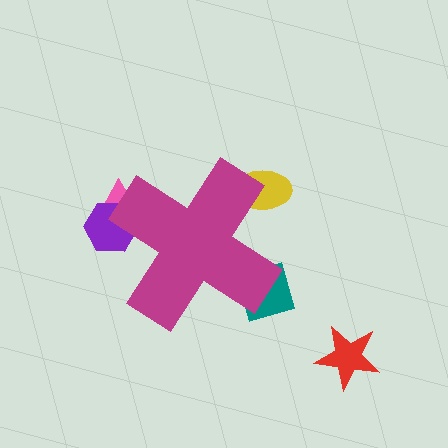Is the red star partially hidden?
No, the red star is fully visible.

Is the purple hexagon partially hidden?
Yes, the purple hexagon is partially hidden behind the magenta cross.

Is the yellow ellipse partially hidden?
Yes, the yellow ellipse is partially hidden behind the magenta cross.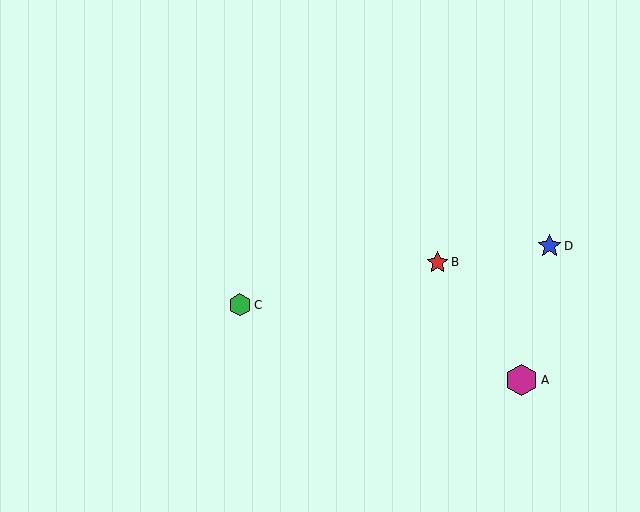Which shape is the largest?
The magenta hexagon (labeled A) is the largest.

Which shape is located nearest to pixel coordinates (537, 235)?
The blue star (labeled D) at (550, 246) is nearest to that location.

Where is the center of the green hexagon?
The center of the green hexagon is at (240, 305).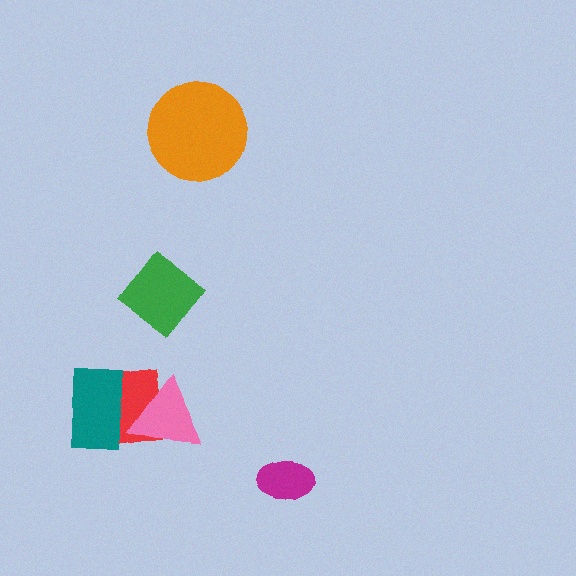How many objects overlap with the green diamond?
0 objects overlap with the green diamond.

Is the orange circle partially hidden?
No, no other shape covers it.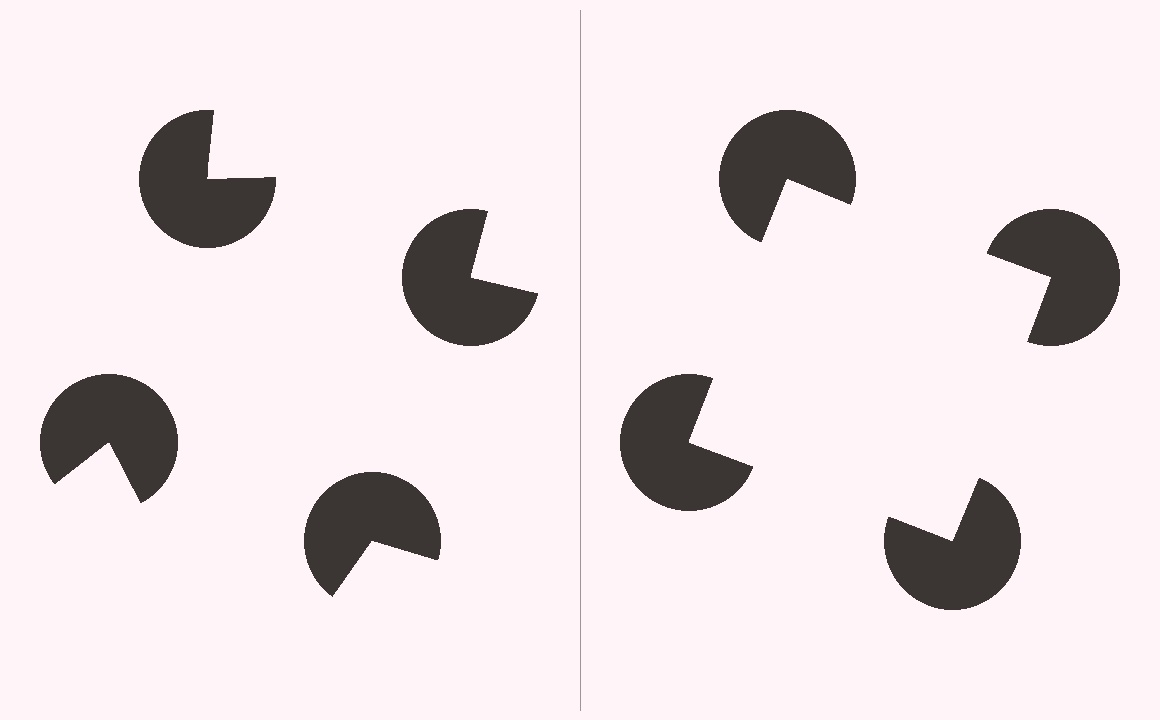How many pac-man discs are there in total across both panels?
8 — 4 on each side.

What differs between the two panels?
The pac-man discs are positioned identically on both sides; only the wedge orientations differ. On the right they align to a square; on the left they are misaligned.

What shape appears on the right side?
An illusory square.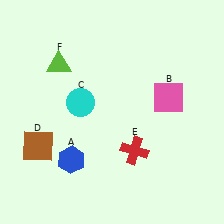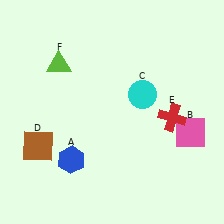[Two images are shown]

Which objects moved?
The objects that moved are: the pink square (B), the cyan circle (C), the red cross (E).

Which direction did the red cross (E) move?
The red cross (E) moved right.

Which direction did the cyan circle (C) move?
The cyan circle (C) moved right.